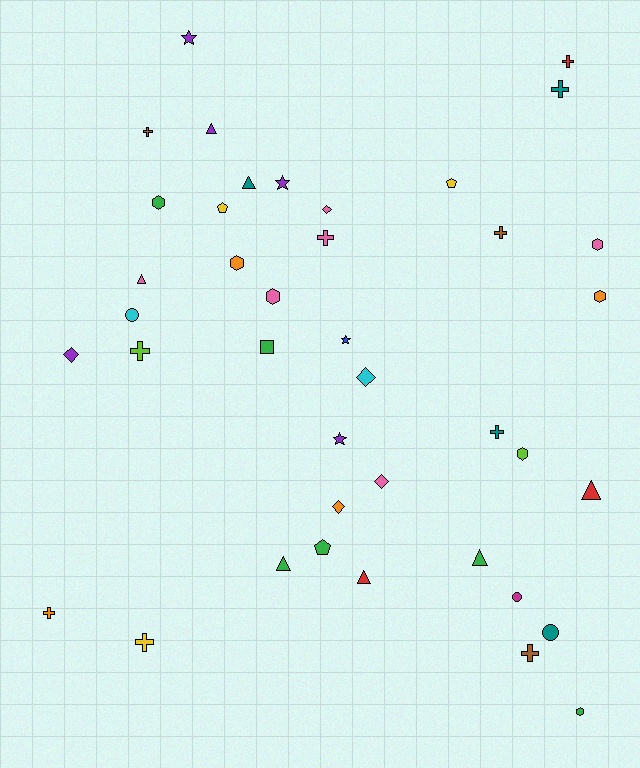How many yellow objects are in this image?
There are 3 yellow objects.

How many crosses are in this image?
There are 10 crosses.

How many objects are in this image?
There are 40 objects.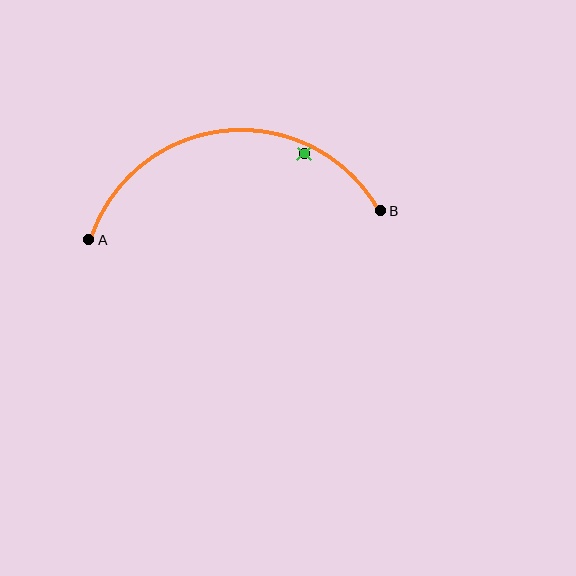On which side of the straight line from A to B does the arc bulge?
The arc bulges above the straight line connecting A and B.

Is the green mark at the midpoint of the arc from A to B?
No — the green mark does not lie on the arc at all. It sits slightly inside the curve.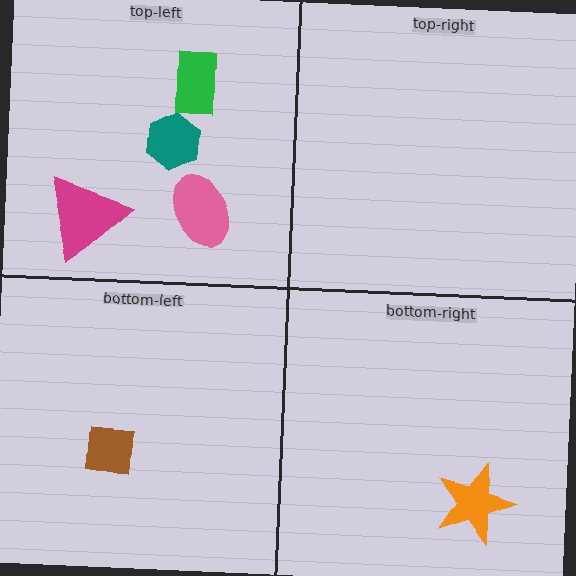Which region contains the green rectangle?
The top-left region.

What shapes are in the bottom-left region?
The brown square.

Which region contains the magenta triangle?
The top-left region.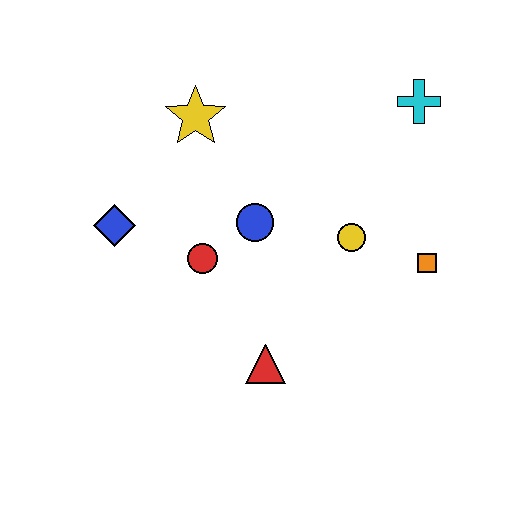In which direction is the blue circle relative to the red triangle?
The blue circle is above the red triangle.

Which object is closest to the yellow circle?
The orange square is closest to the yellow circle.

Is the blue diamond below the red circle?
No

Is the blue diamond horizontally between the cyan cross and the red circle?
No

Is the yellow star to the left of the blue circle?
Yes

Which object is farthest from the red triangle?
The cyan cross is farthest from the red triangle.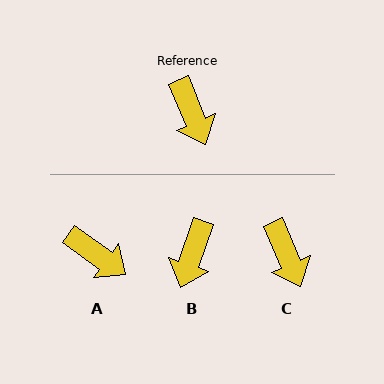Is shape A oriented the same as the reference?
No, it is off by about 32 degrees.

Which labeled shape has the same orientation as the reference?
C.